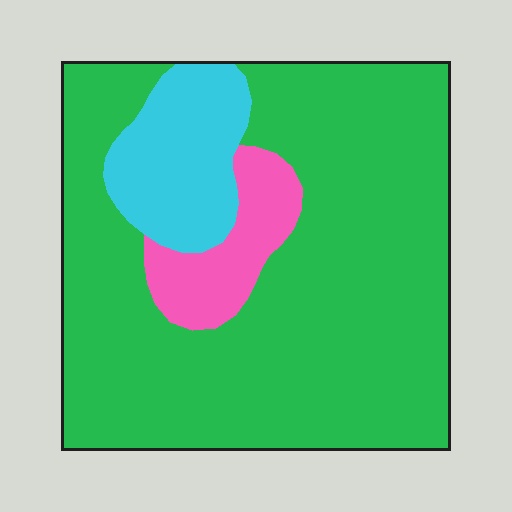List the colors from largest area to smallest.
From largest to smallest: green, cyan, pink.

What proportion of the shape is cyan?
Cyan covers roughly 15% of the shape.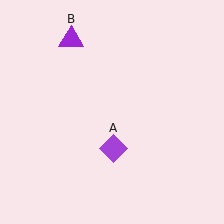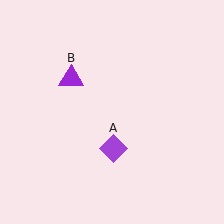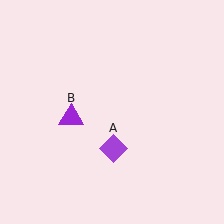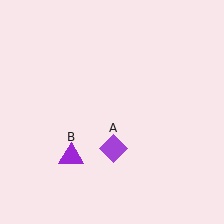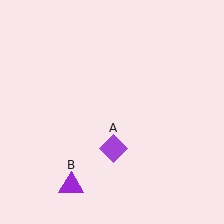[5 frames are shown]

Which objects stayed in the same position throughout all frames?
Purple diamond (object A) remained stationary.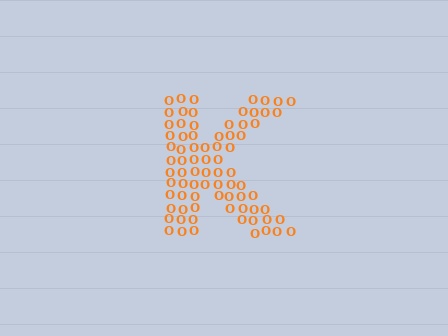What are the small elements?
The small elements are letter O's.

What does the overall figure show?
The overall figure shows the letter K.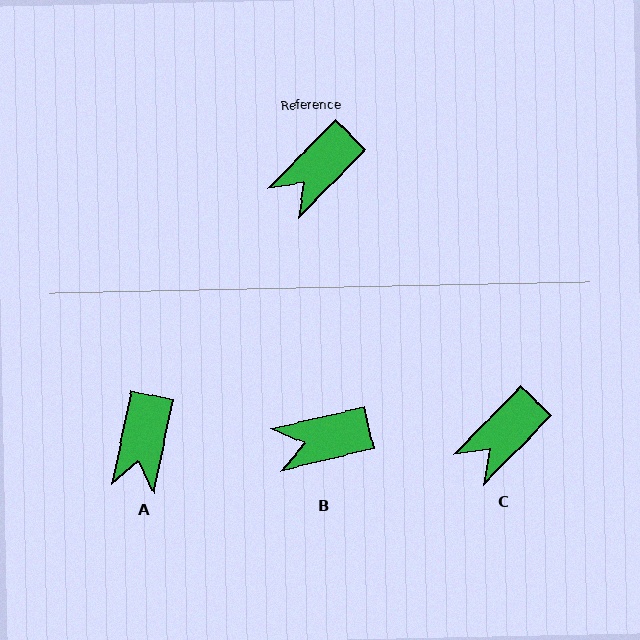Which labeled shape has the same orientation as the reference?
C.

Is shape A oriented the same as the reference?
No, it is off by about 33 degrees.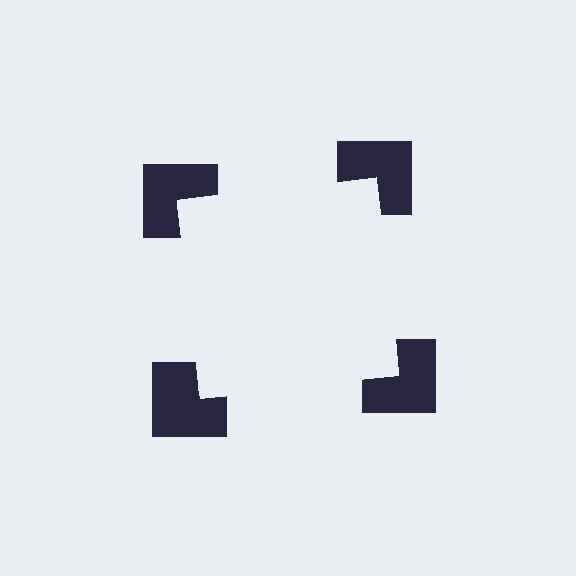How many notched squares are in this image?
There are 4 — one at each vertex of the illusory square.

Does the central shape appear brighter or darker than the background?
It typically appears slightly brighter than the background, even though no actual brightness change is drawn.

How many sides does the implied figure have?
4 sides.